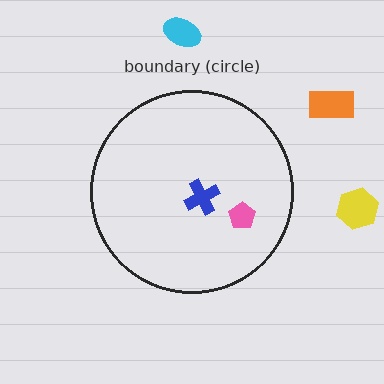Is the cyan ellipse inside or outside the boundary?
Outside.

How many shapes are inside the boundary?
2 inside, 3 outside.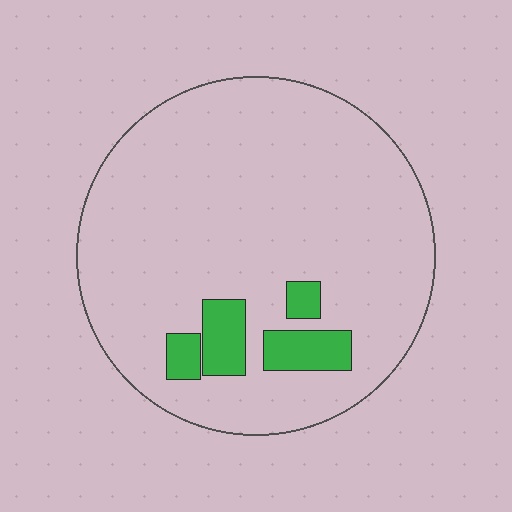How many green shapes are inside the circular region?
4.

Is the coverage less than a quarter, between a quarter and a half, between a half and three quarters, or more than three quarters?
Less than a quarter.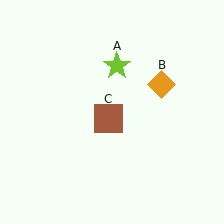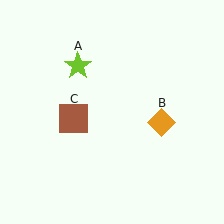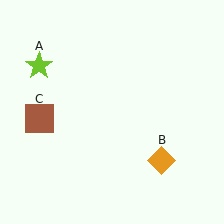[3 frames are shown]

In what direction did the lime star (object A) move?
The lime star (object A) moved left.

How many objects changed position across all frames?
3 objects changed position: lime star (object A), orange diamond (object B), brown square (object C).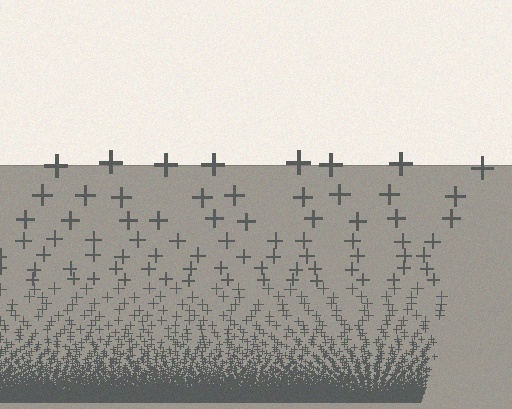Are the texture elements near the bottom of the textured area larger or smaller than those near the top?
Smaller. The gradient is inverted — elements near the bottom are smaller and denser.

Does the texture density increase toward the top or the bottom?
Density increases toward the bottom.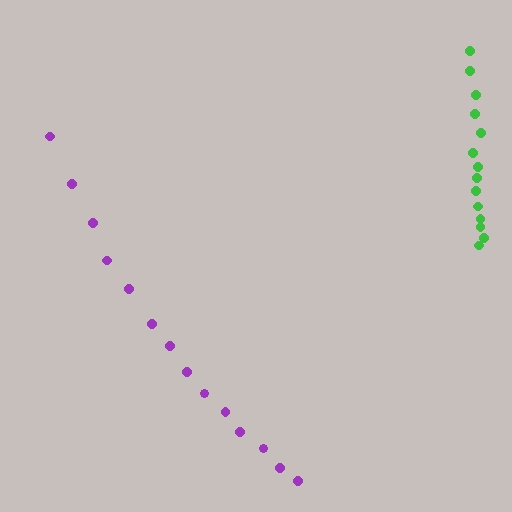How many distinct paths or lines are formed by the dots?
There are 2 distinct paths.